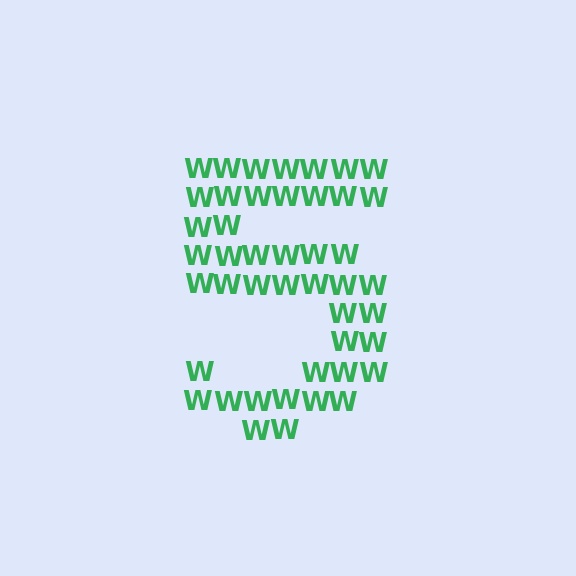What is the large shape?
The large shape is the digit 5.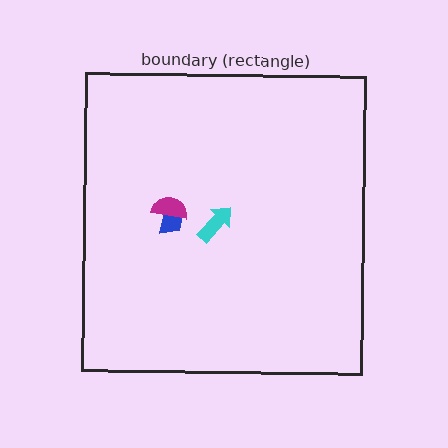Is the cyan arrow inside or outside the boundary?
Inside.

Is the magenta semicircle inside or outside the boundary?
Inside.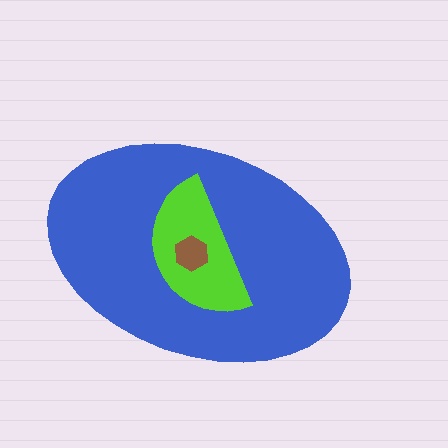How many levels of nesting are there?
3.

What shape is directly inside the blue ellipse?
The lime semicircle.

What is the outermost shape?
The blue ellipse.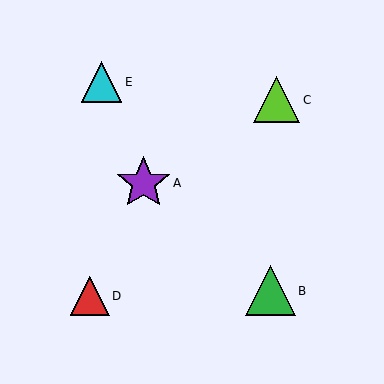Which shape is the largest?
The purple star (labeled A) is the largest.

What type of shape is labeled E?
Shape E is a cyan triangle.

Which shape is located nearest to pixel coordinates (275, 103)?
The lime triangle (labeled C) at (277, 100) is nearest to that location.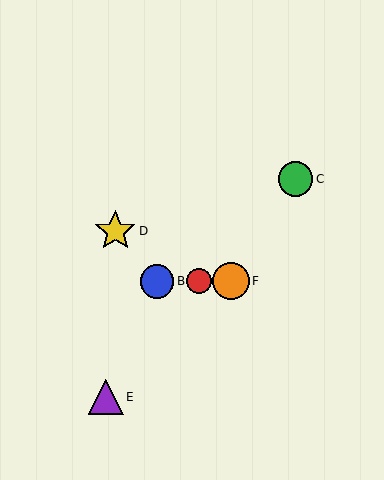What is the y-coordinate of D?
Object D is at y≈231.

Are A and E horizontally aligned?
No, A is at y≈281 and E is at y≈397.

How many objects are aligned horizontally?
3 objects (A, B, F) are aligned horizontally.